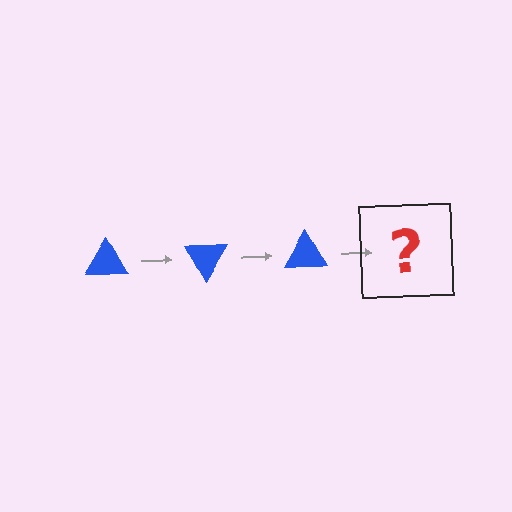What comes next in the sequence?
The next element should be a blue triangle rotated 180 degrees.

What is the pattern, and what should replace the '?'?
The pattern is that the triangle rotates 60 degrees each step. The '?' should be a blue triangle rotated 180 degrees.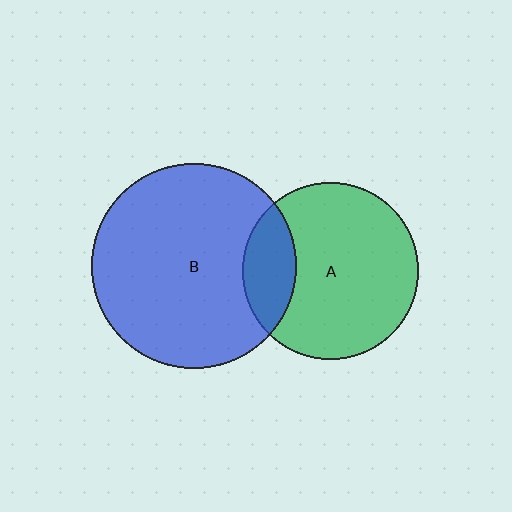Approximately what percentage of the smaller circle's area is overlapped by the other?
Approximately 20%.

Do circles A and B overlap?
Yes.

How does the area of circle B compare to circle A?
Approximately 1.4 times.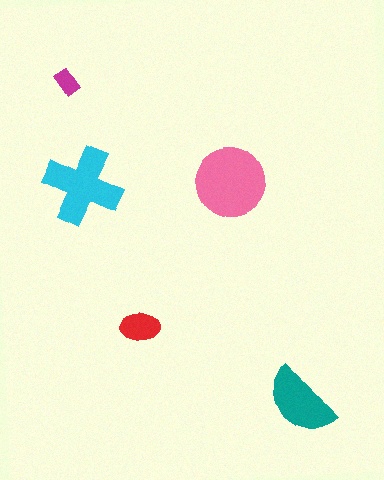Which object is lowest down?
The teal semicircle is bottommost.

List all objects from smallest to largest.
The magenta rectangle, the red ellipse, the teal semicircle, the cyan cross, the pink circle.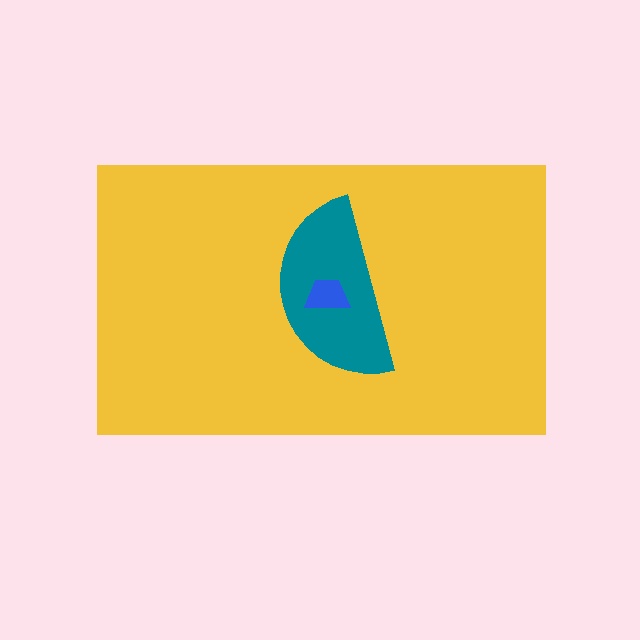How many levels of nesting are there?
3.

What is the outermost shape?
The yellow rectangle.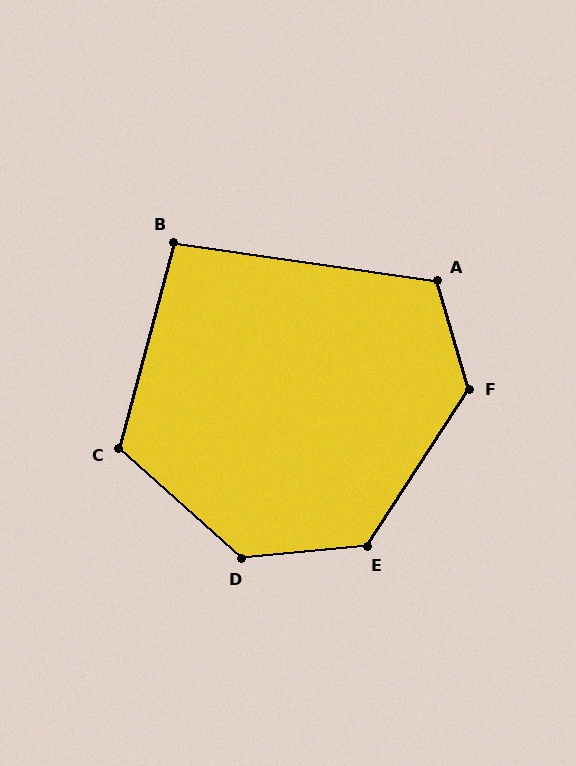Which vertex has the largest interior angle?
D, at approximately 133 degrees.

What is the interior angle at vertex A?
Approximately 114 degrees (obtuse).